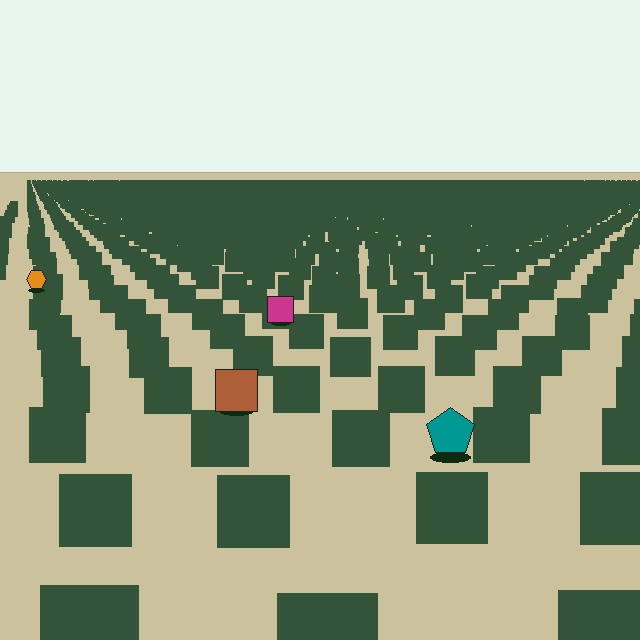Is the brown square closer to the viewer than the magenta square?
Yes. The brown square is closer — you can tell from the texture gradient: the ground texture is coarser near it.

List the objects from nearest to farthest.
From nearest to farthest: the teal pentagon, the brown square, the magenta square, the orange hexagon.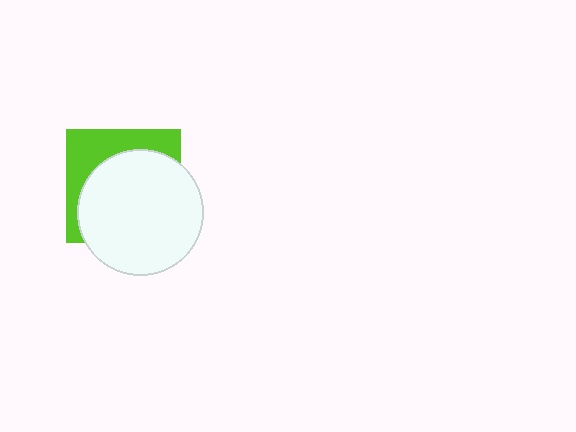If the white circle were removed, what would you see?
You would see the complete lime square.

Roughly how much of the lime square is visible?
A small part of it is visible (roughly 34%).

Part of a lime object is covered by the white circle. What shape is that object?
It is a square.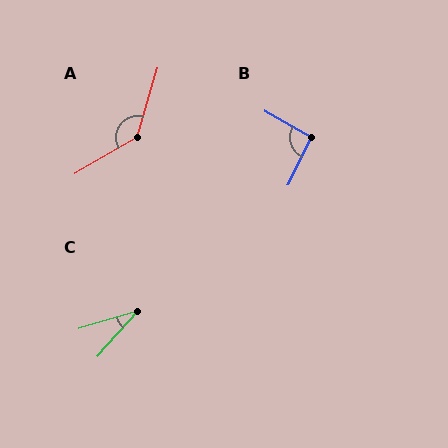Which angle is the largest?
A, at approximately 137 degrees.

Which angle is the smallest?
C, at approximately 32 degrees.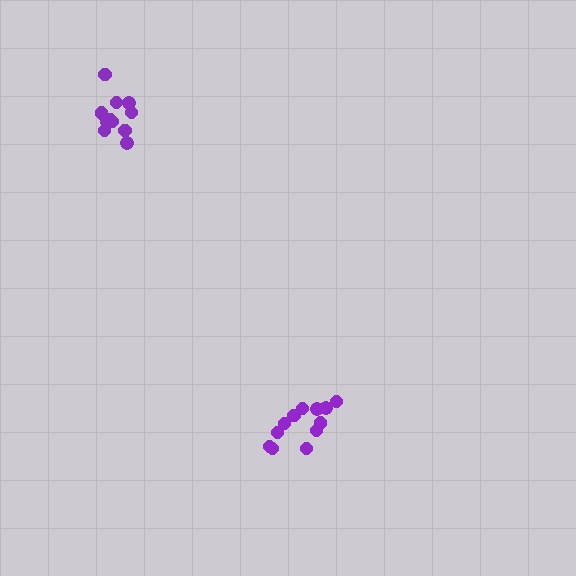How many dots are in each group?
Group 1: 12 dots, Group 2: 11 dots (23 total).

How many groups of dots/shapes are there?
There are 2 groups.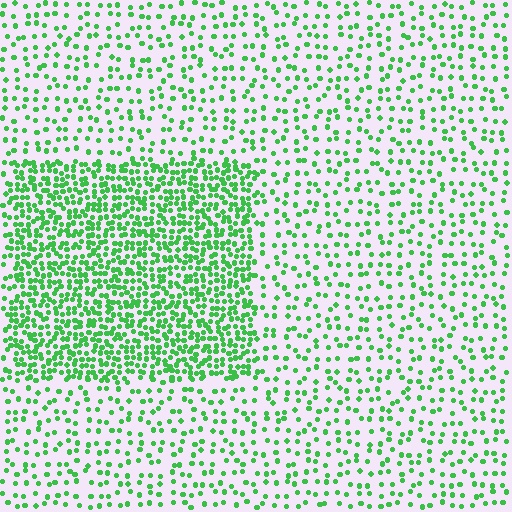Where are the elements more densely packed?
The elements are more densely packed inside the rectangle boundary.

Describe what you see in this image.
The image contains small green elements arranged at two different densities. A rectangle-shaped region is visible where the elements are more densely packed than the surrounding area.